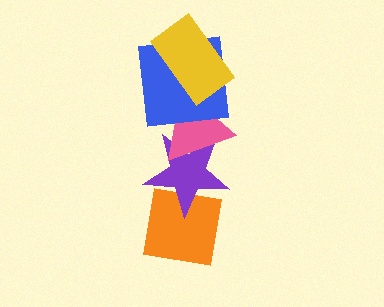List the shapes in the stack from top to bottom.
From top to bottom: the yellow rectangle, the blue square, the pink triangle, the purple star, the orange square.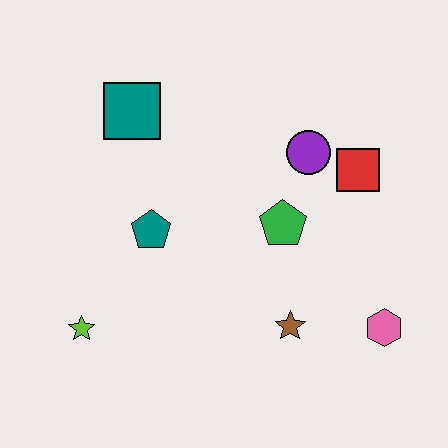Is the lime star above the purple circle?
No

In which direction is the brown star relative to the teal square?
The brown star is below the teal square.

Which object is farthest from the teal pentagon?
The pink hexagon is farthest from the teal pentagon.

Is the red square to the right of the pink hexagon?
No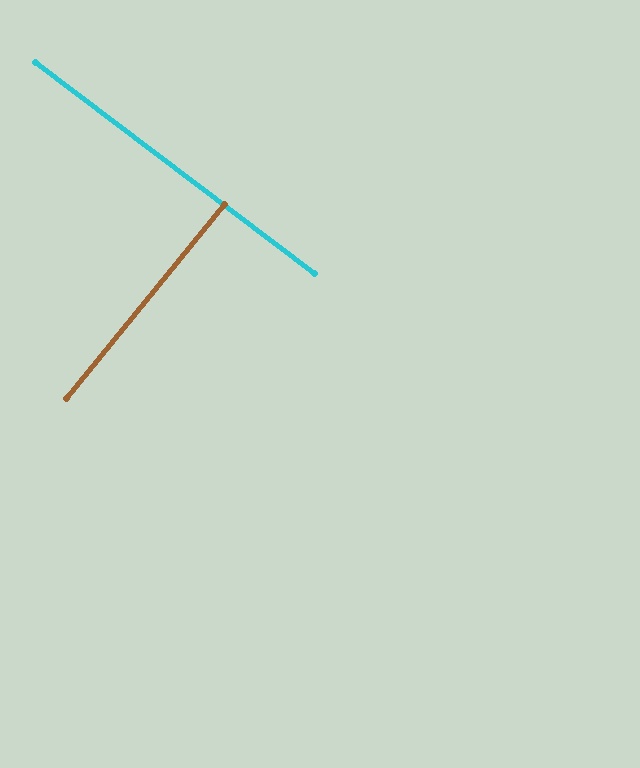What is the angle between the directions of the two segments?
Approximately 88 degrees.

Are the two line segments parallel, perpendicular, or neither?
Perpendicular — they meet at approximately 88°.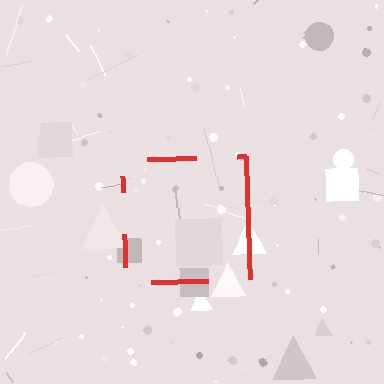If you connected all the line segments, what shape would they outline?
They would outline a square.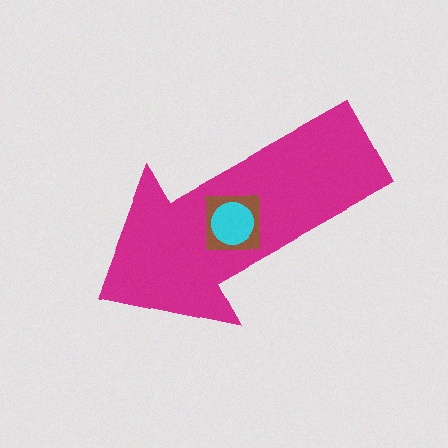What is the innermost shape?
The cyan circle.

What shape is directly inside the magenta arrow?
The brown square.